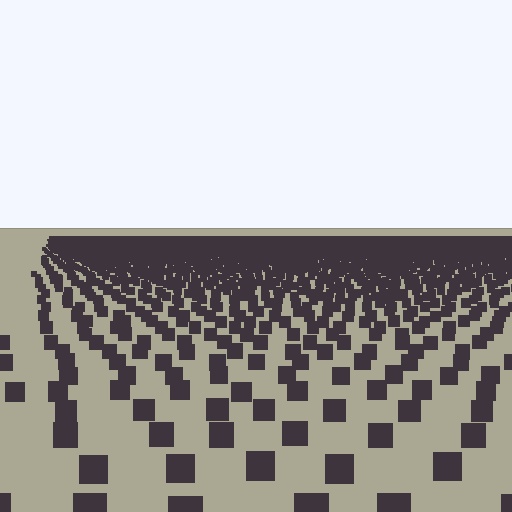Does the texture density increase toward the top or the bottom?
Density increases toward the top.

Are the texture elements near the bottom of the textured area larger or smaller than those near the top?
Larger. Near the bottom, elements are closer to the viewer and appear at a bigger on-screen size.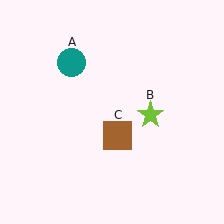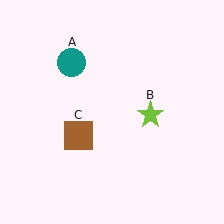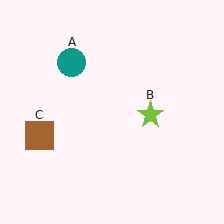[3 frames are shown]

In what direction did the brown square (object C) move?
The brown square (object C) moved left.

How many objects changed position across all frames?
1 object changed position: brown square (object C).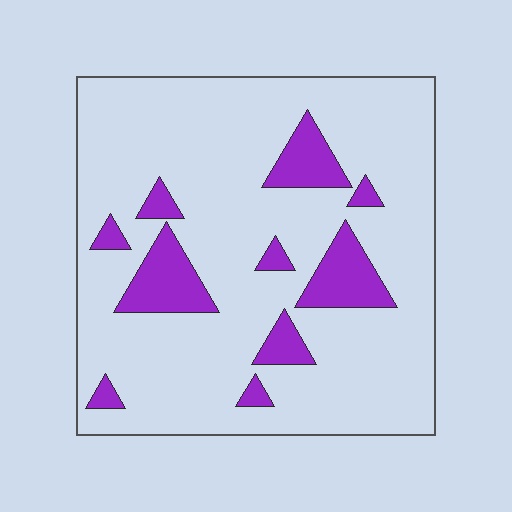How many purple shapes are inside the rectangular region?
10.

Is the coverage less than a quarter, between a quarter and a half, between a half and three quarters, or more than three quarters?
Less than a quarter.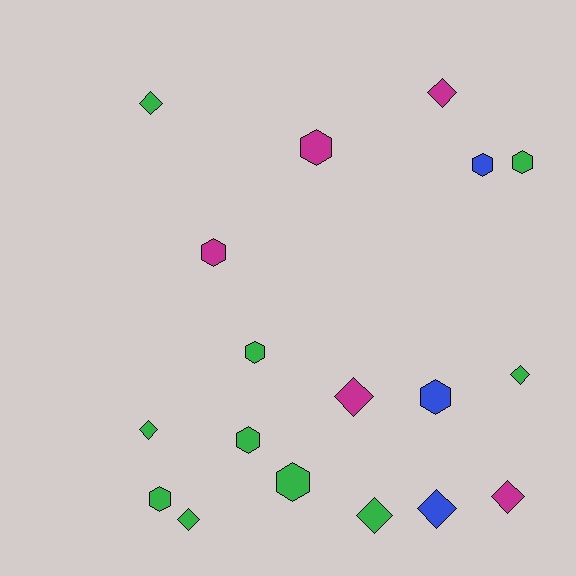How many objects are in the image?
There are 18 objects.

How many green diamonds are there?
There are 5 green diamonds.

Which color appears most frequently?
Green, with 10 objects.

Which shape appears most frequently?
Diamond, with 9 objects.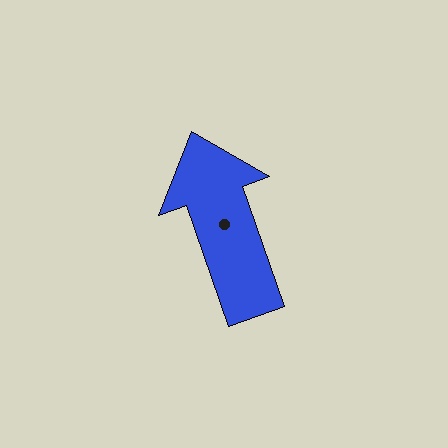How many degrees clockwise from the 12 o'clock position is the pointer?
Approximately 341 degrees.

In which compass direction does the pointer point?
North.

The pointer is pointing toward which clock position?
Roughly 11 o'clock.